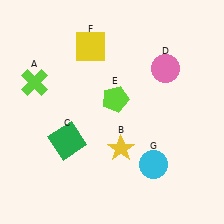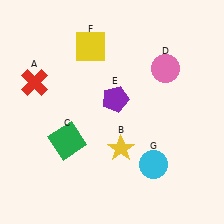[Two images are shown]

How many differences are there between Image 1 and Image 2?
There are 2 differences between the two images.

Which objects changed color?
A changed from lime to red. E changed from lime to purple.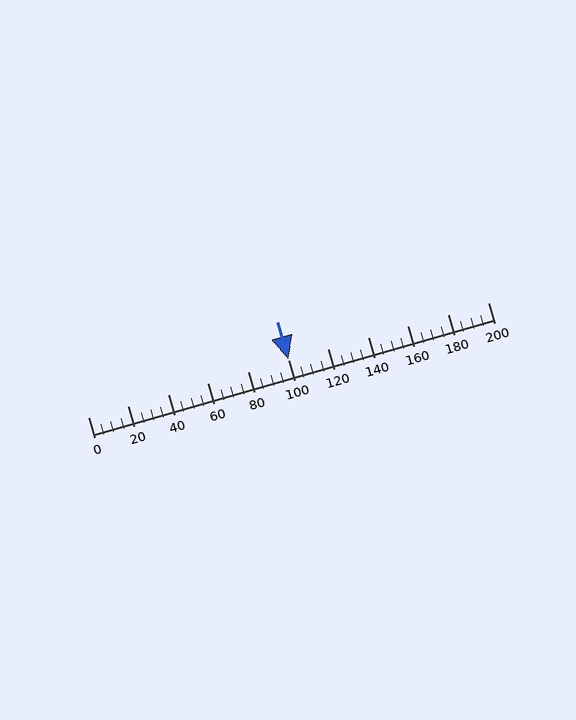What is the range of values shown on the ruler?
The ruler shows values from 0 to 200.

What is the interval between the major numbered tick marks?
The major tick marks are spaced 20 units apart.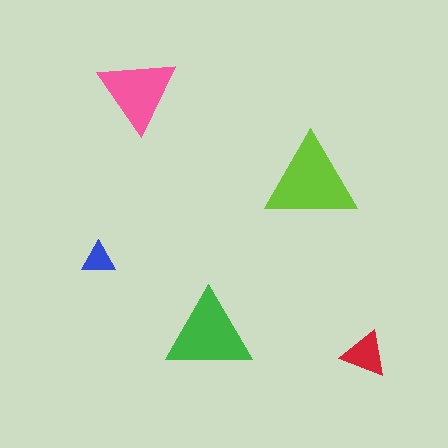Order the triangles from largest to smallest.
the lime one, the green one, the pink one, the red one, the blue one.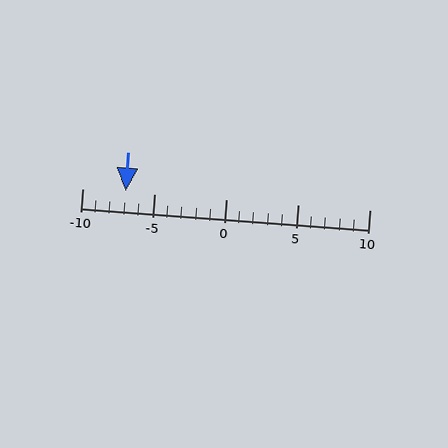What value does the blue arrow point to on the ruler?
The blue arrow points to approximately -7.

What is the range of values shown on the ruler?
The ruler shows values from -10 to 10.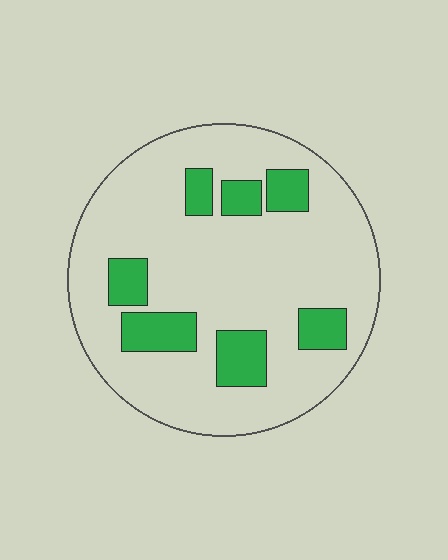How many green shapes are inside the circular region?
7.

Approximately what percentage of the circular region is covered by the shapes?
Approximately 20%.